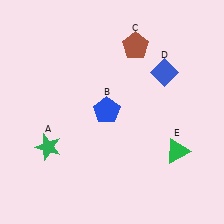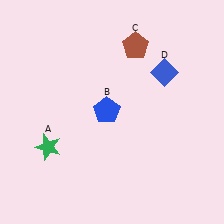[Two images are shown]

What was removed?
The green triangle (E) was removed in Image 2.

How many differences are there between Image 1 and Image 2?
There is 1 difference between the two images.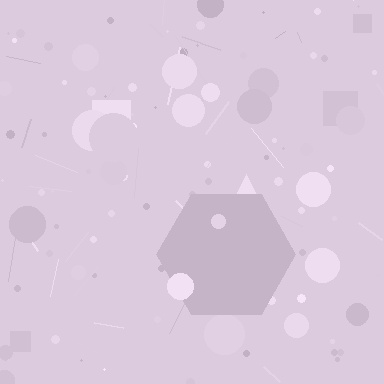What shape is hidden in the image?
A hexagon is hidden in the image.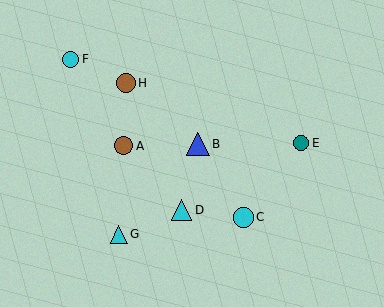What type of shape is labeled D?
Shape D is a cyan triangle.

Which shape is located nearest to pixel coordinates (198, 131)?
The blue triangle (labeled B) at (198, 144) is nearest to that location.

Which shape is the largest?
The blue triangle (labeled B) is the largest.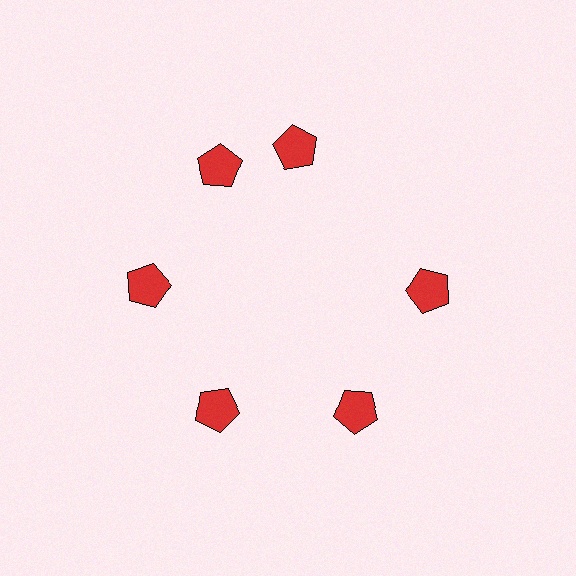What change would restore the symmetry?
The symmetry would be restored by rotating it back into even spacing with its neighbors so that all 6 pentagons sit at equal angles and equal distance from the center.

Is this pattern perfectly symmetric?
No. The 6 red pentagons are arranged in a ring, but one element near the 1 o'clock position is rotated out of alignment along the ring, breaking the 6-fold rotational symmetry.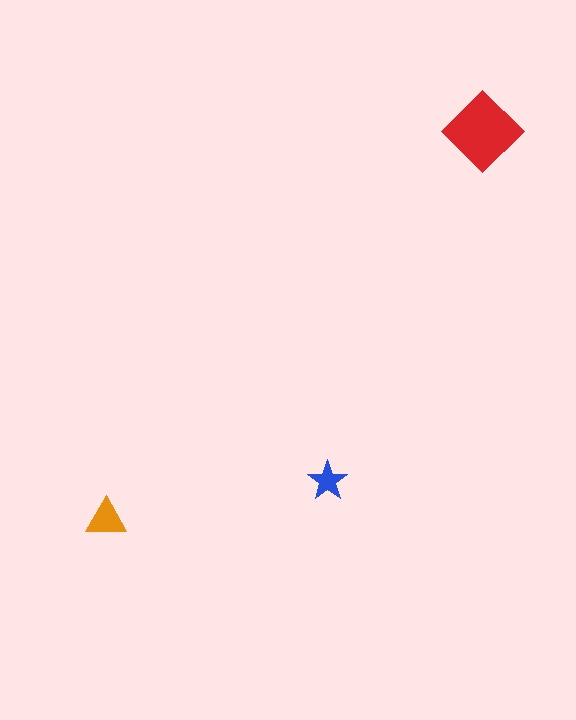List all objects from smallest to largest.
The blue star, the orange triangle, the red diamond.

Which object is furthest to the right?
The red diamond is rightmost.